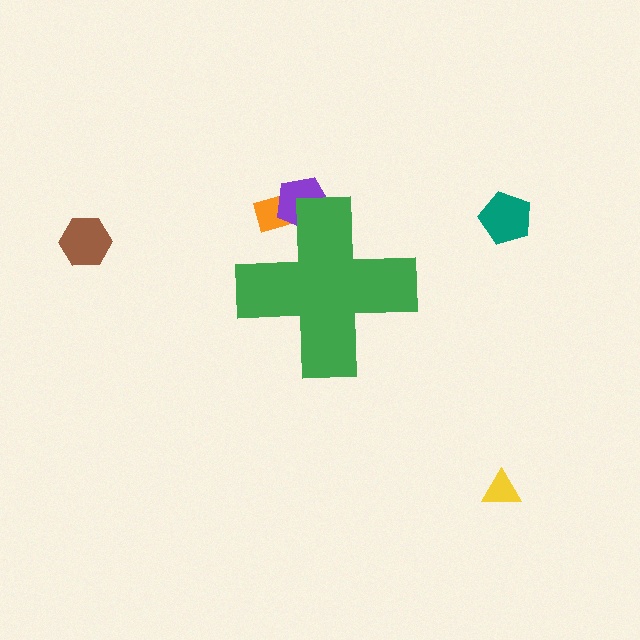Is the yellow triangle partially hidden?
No, the yellow triangle is fully visible.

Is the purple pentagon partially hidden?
Yes, the purple pentagon is partially hidden behind the green cross.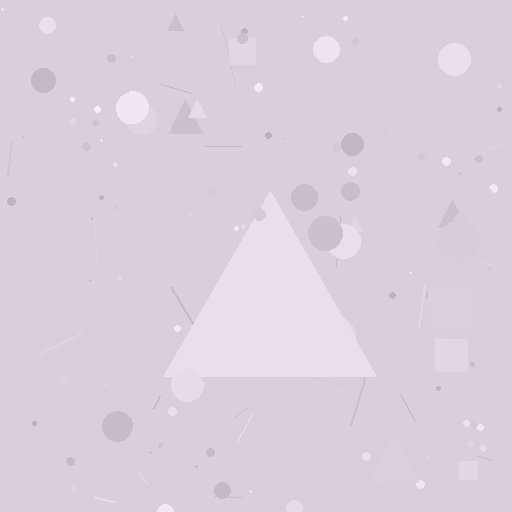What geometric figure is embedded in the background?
A triangle is embedded in the background.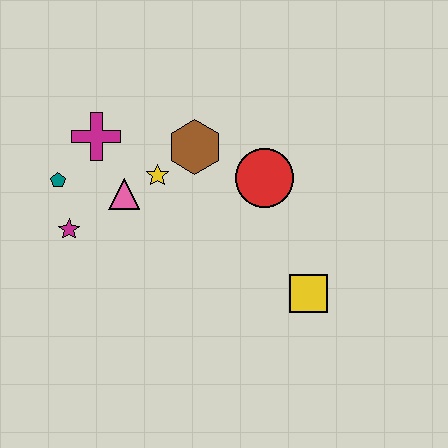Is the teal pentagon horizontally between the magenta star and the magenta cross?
No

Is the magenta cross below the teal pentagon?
No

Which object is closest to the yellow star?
The pink triangle is closest to the yellow star.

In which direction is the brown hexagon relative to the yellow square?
The brown hexagon is above the yellow square.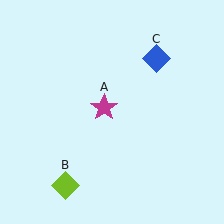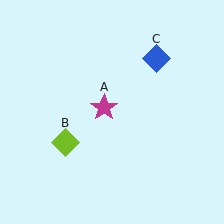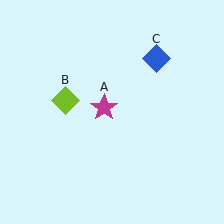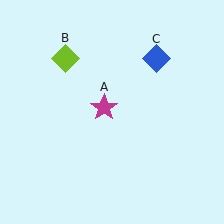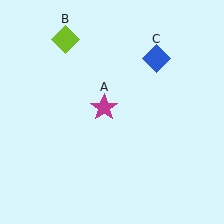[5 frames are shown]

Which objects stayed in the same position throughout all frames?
Magenta star (object A) and blue diamond (object C) remained stationary.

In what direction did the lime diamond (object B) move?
The lime diamond (object B) moved up.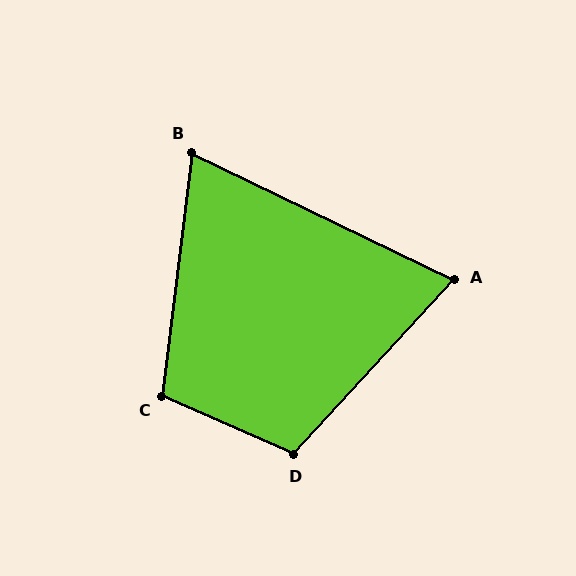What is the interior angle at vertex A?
Approximately 73 degrees (acute).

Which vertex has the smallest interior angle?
B, at approximately 71 degrees.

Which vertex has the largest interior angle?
D, at approximately 109 degrees.